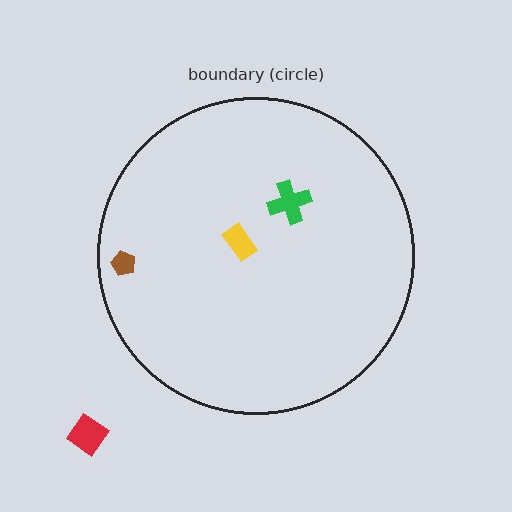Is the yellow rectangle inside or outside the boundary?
Inside.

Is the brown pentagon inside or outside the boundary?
Inside.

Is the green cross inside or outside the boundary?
Inside.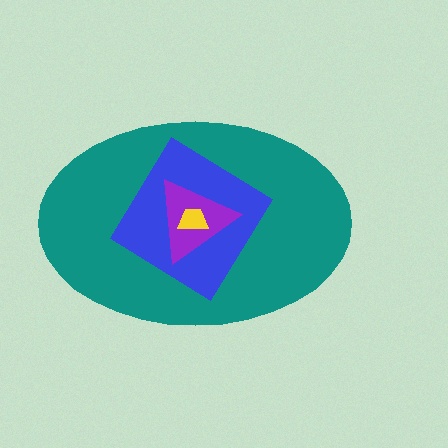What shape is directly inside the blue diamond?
The purple triangle.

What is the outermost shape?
The teal ellipse.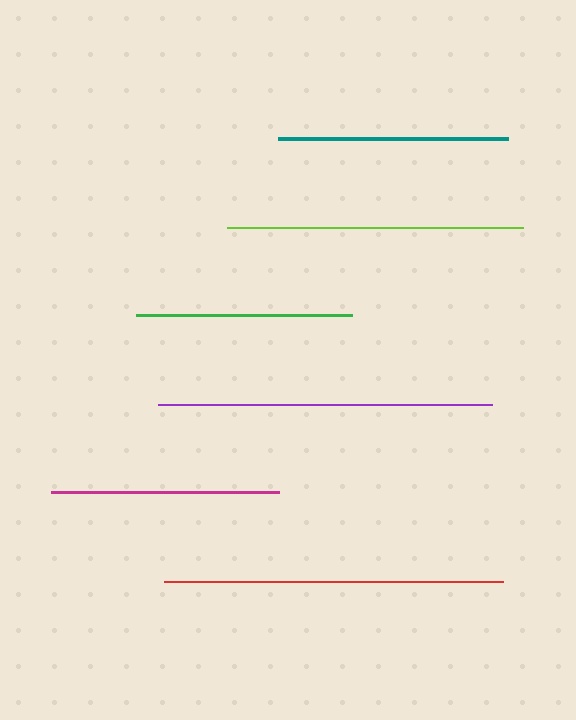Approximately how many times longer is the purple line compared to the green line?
The purple line is approximately 1.5 times the length of the green line.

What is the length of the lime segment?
The lime segment is approximately 297 pixels long.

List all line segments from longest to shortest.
From longest to shortest: red, purple, lime, teal, magenta, green.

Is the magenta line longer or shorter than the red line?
The red line is longer than the magenta line.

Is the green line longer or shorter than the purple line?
The purple line is longer than the green line.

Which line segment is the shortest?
The green line is the shortest at approximately 216 pixels.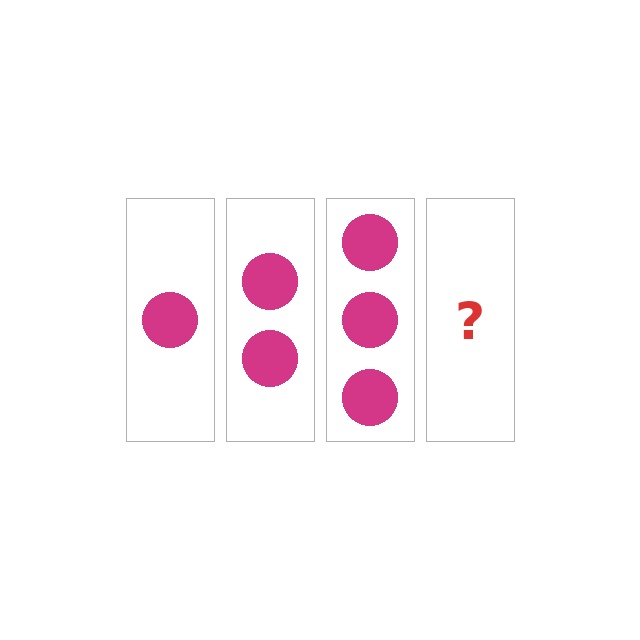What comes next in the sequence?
The next element should be 4 circles.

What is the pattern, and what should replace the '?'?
The pattern is that each step adds one more circle. The '?' should be 4 circles.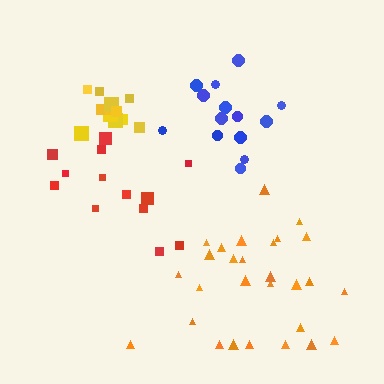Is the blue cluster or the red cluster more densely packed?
Blue.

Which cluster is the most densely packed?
Yellow.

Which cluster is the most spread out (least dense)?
Red.